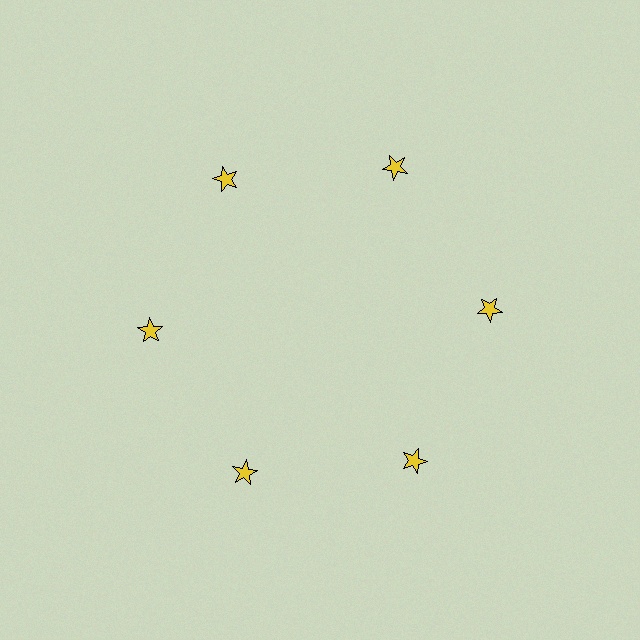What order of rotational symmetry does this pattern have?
This pattern has 6-fold rotational symmetry.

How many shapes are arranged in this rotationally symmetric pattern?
There are 6 shapes, arranged in 6 groups of 1.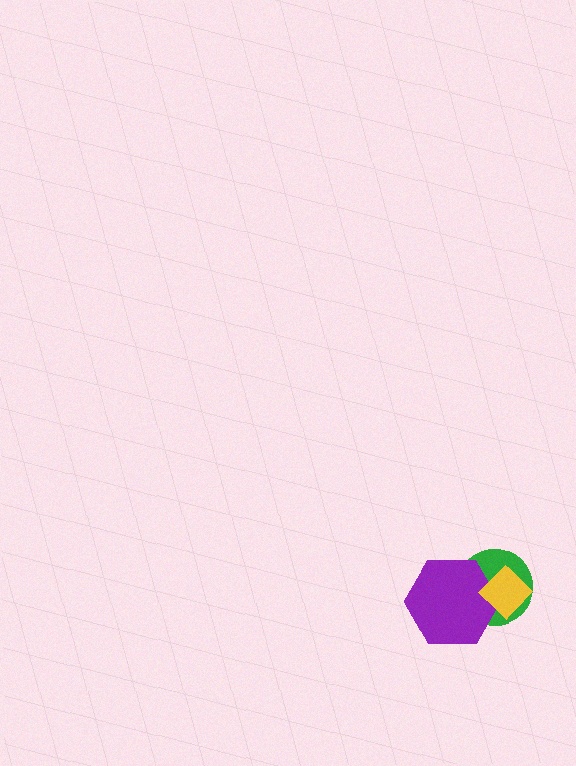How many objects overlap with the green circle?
2 objects overlap with the green circle.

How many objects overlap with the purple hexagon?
2 objects overlap with the purple hexagon.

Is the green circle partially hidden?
Yes, it is partially covered by another shape.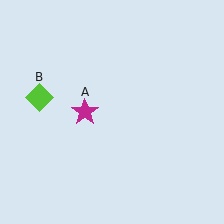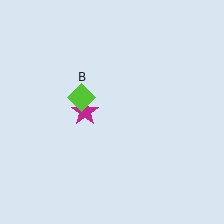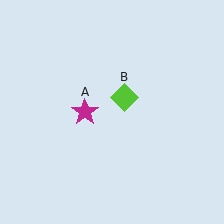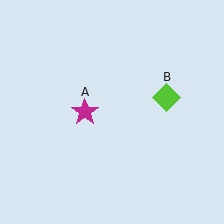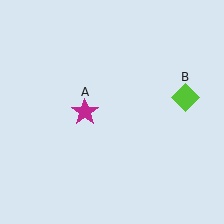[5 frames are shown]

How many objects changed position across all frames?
1 object changed position: lime diamond (object B).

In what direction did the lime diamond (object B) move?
The lime diamond (object B) moved right.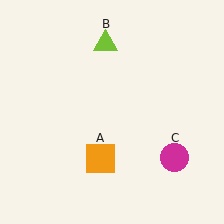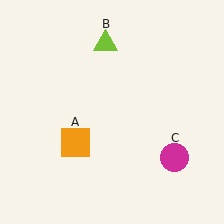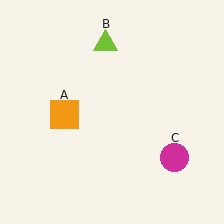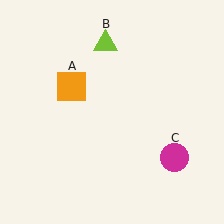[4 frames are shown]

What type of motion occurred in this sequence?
The orange square (object A) rotated clockwise around the center of the scene.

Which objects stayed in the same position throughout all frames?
Lime triangle (object B) and magenta circle (object C) remained stationary.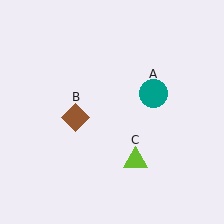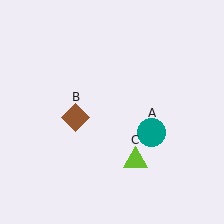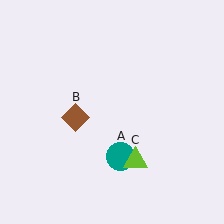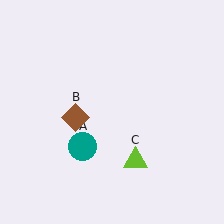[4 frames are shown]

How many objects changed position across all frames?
1 object changed position: teal circle (object A).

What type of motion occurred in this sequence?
The teal circle (object A) rotated clockwise around the center of the scene.